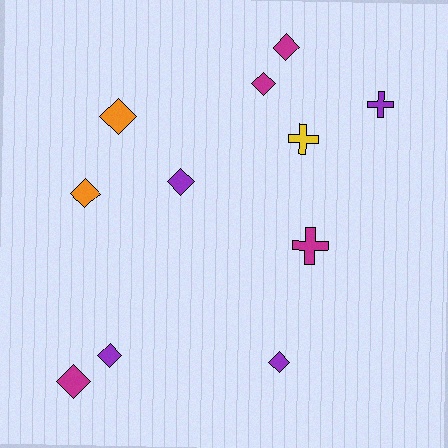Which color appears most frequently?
Purple, with 4 objects.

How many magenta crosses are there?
There is 1 magenta cross.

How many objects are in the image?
There are 11 objects.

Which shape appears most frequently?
Diamond, with 8 objects.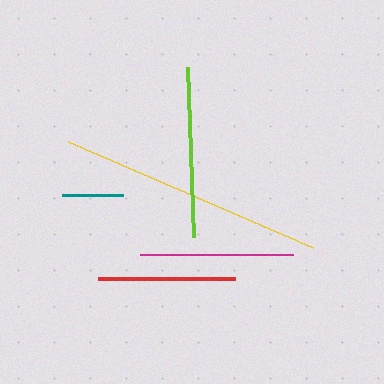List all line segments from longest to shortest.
From longest to shortest: yellow, lime, magenta, red, teal.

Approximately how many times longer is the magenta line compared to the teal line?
The magenta line is approximately 2.5 times the length of the teal line.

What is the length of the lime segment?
The lime segment is approximately 170 pixels long.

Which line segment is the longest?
The yellow line is the longest at approximately 267 pixels.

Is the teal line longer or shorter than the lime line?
The lime line is longer than the teal line.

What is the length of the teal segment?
The teal segment is approximately 61 pixels long.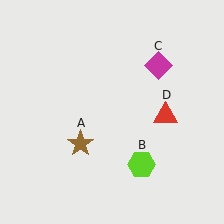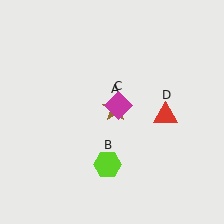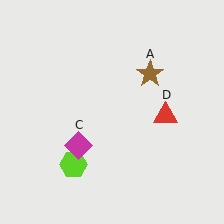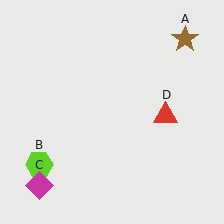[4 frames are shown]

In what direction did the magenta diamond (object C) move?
The magenta diamond (object C) moved down and to the left.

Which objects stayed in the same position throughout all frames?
Red triangle (object D) remained stationary.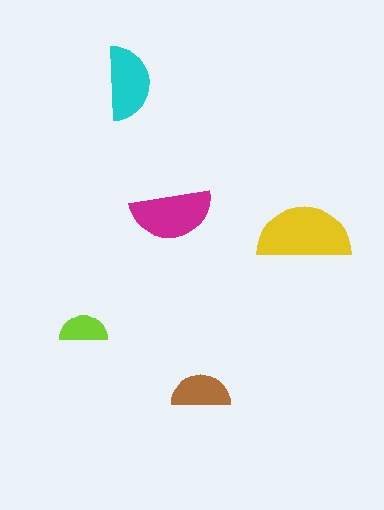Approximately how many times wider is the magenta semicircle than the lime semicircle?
About 1.5 times wider.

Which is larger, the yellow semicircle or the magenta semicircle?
The yellow one.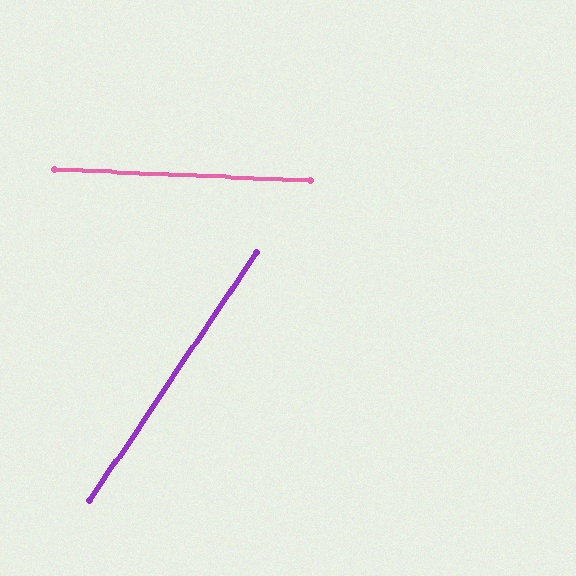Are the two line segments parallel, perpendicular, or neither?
Neither parallel nor perpendicular — they differ by about 59°.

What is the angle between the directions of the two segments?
Approximately 59 degrees.